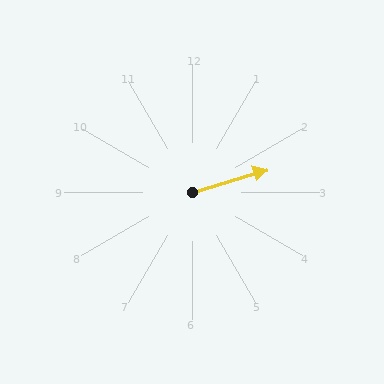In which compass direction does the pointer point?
East.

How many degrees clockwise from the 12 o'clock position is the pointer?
Approximately 73 degrees.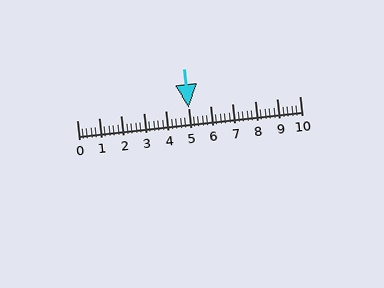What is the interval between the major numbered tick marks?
The major tick marks are spaced 1 units apart.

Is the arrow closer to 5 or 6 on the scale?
The arrow is closer to 5.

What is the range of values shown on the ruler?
The ruler shows values from 0 to 10.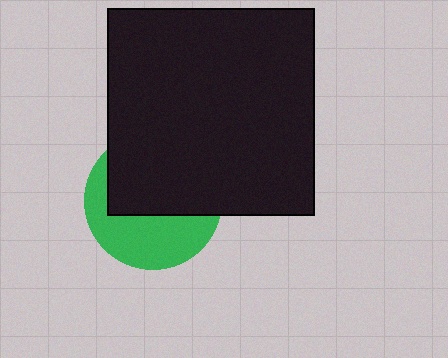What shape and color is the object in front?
The object in front is a black square.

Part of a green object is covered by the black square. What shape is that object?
It is a circle.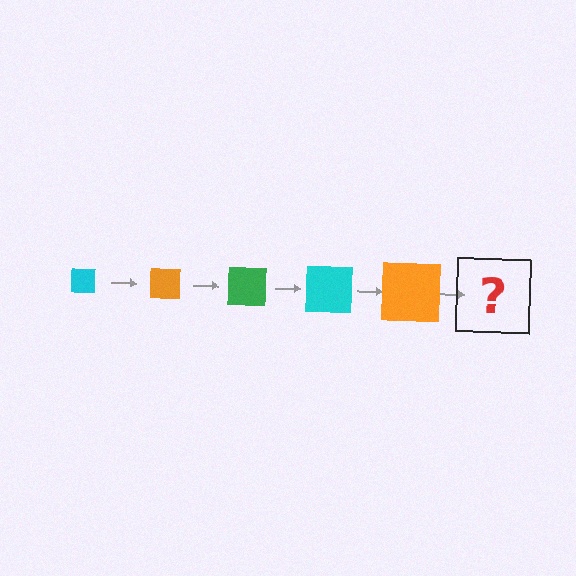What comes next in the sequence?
The next element should be a green square, larger than the previous one.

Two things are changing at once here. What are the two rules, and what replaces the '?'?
The two rules are that the square grows larger each step and the color cycles through cyan, orange, and green. The '?' should be a green square, larger than the previous one.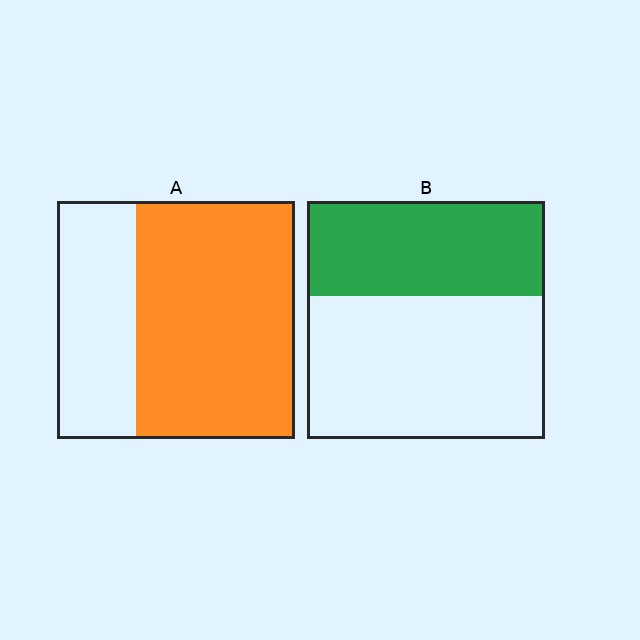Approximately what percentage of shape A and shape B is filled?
A is approximately 65% and B is approximately 40%.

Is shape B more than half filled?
No.